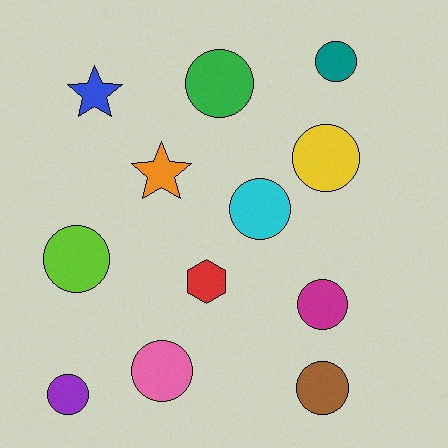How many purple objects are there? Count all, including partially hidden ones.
There is 1 purple object.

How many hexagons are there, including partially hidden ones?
There is 1 hexagon.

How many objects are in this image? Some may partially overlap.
There are 12 objects.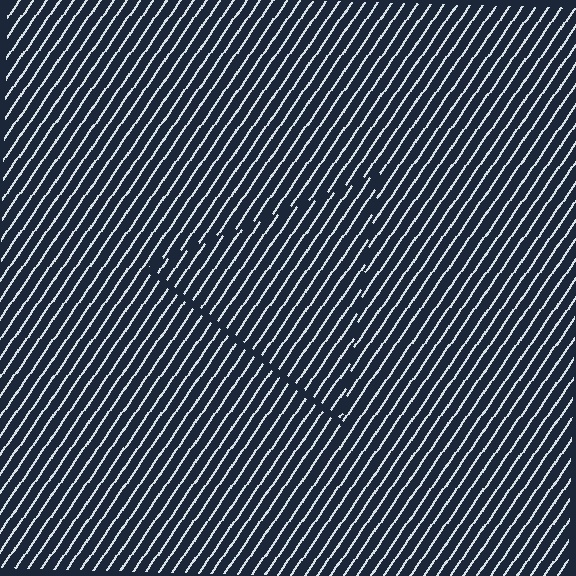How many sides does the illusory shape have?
3 sides — the line-ends trace a triangle.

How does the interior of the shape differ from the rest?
The interior of the shape contains the same grating, shifted by half a period — the contour is defined by the phase discontinuity where line-ends from the inner and outer gratings abut.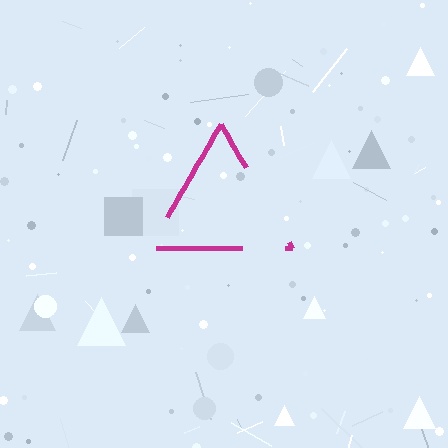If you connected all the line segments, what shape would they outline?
They would outline a triangle.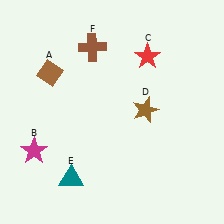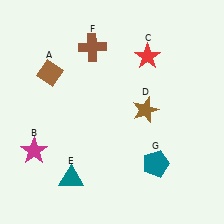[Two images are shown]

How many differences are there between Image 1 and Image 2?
There is 1 difference between the two images.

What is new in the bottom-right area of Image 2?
A teal pentagon (G) was added in the bottom-right area of Image 2.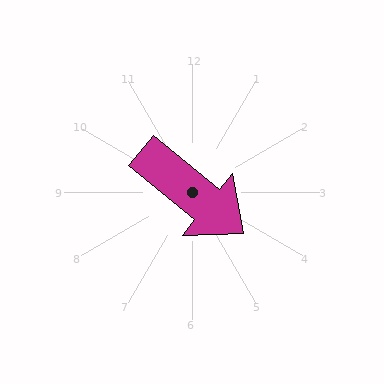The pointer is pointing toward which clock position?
Roughly 4 o'clock.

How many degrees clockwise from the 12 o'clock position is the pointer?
Approximately 129 degrees.